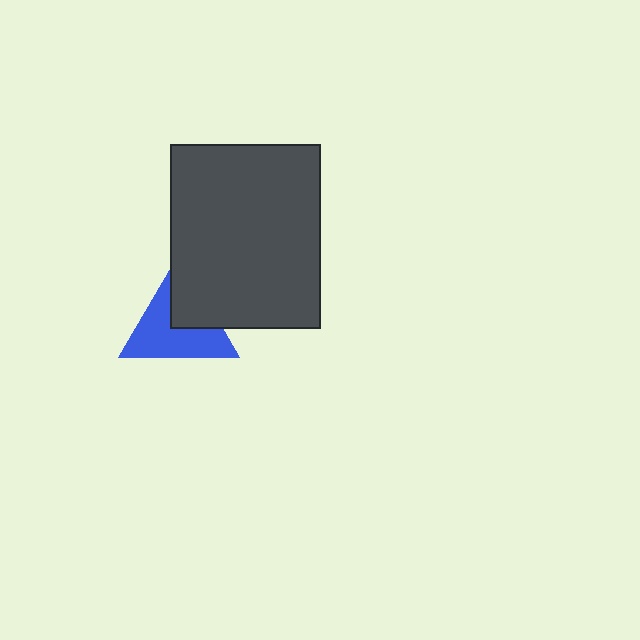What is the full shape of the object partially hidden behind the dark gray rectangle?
The partially hidden object is a blue triangle.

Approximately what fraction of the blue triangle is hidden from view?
Roughly 37% of the blue triangle is hidden behind the dark gray rectangle.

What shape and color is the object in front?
The object in front is a dark gray rectangle.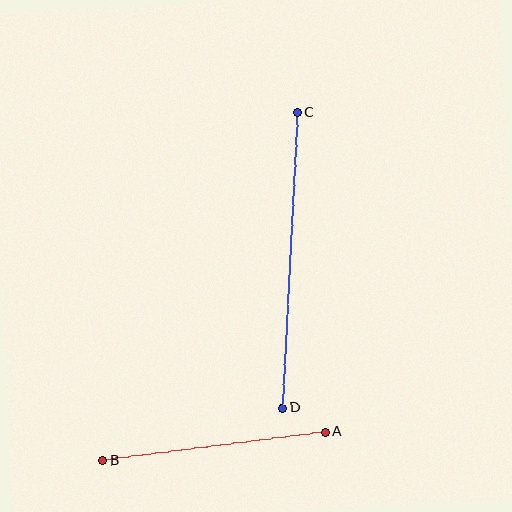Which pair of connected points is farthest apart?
Points C and D are farthest apart.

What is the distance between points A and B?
The distance is approximately 224 pixels.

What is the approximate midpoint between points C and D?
The midpoint is at approximately (290, 260) pixels.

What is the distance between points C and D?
The distance is approximately 296 pixels.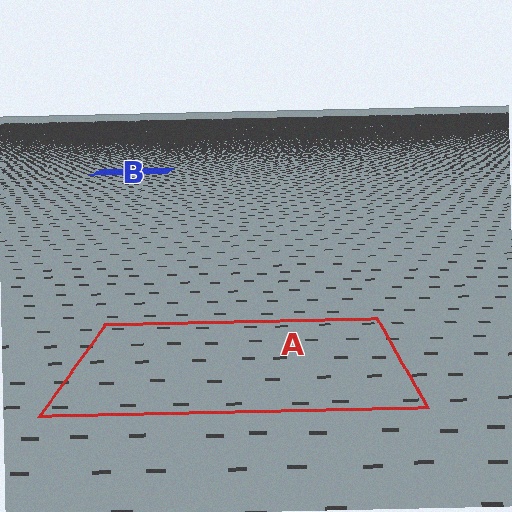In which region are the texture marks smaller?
The texture marks are smaller in region B, because it is farther away.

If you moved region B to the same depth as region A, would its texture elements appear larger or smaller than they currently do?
They would appear larger. At a closer depth, the same texture elements are projected at a bigger on-screen size.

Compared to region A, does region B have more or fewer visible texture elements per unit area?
Region B has more texture elements per unit area — they are packed more densely because it is farther away.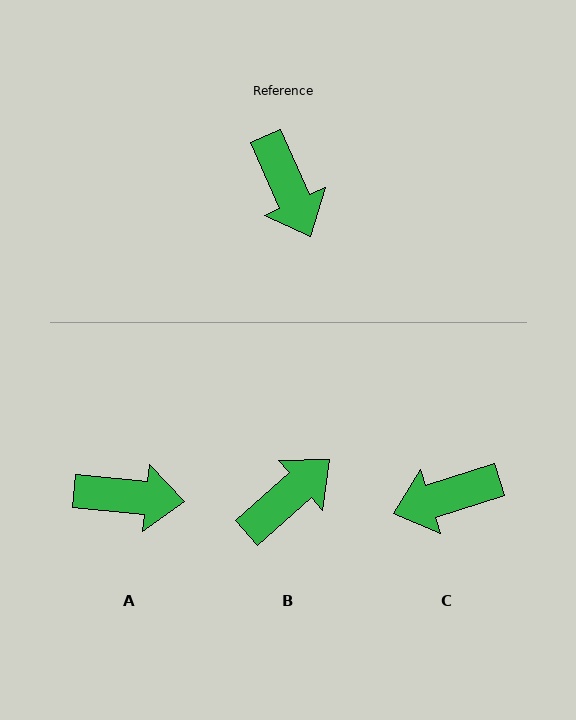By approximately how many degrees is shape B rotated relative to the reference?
Approximately 107 degrees counter-clockwise.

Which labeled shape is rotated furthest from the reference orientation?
B, about 107 degrees away.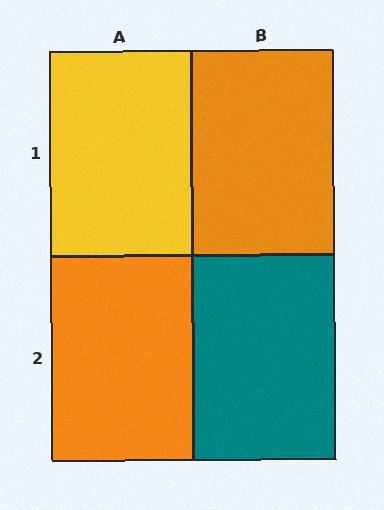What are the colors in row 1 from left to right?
Yellow, orange.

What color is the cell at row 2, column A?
Orange.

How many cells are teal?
1 cell is teal.